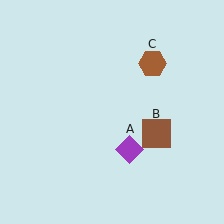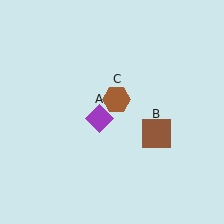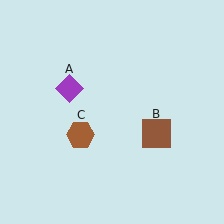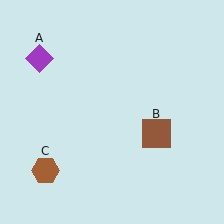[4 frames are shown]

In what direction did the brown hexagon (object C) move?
The brown hexagon (object C) moved down and to the left.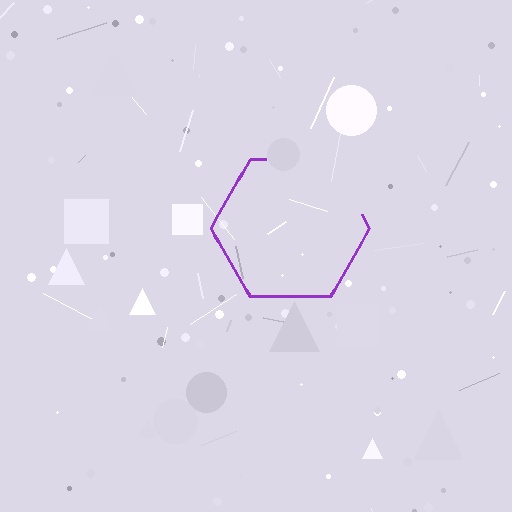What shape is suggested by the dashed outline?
The dashed outline suggests a hexagon.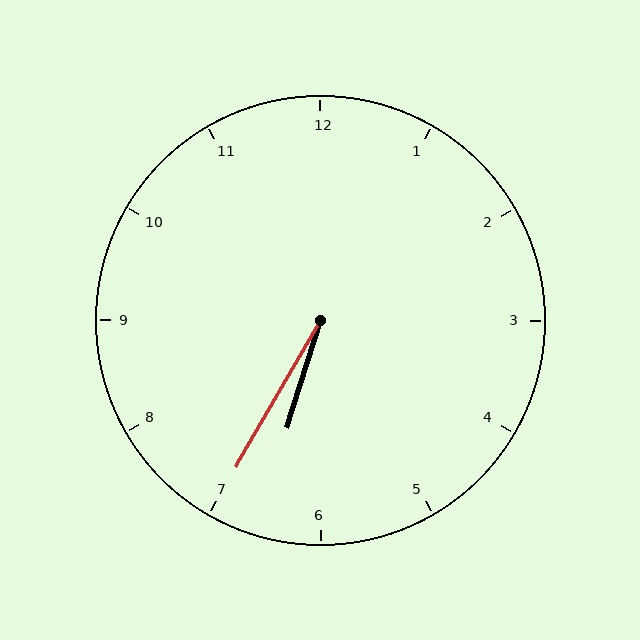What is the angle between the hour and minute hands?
Approximately 12 degrees.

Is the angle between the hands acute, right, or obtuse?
It is acute.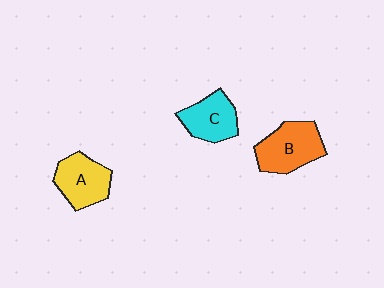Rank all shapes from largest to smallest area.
From largest to smallest: B (orange), A (yellow), C (cyan).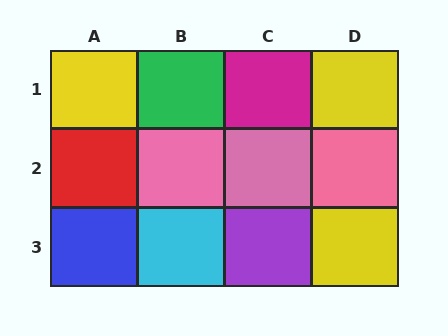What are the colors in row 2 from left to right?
Red, pink, pink, pink.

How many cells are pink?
3 cells are pink.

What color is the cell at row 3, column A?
Blue.